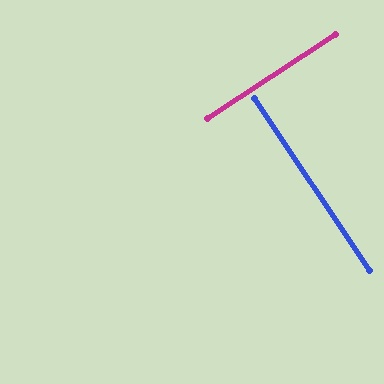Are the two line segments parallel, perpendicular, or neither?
Perpendicular — they meet at approximately 90°.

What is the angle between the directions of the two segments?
Approximately 90 degrees.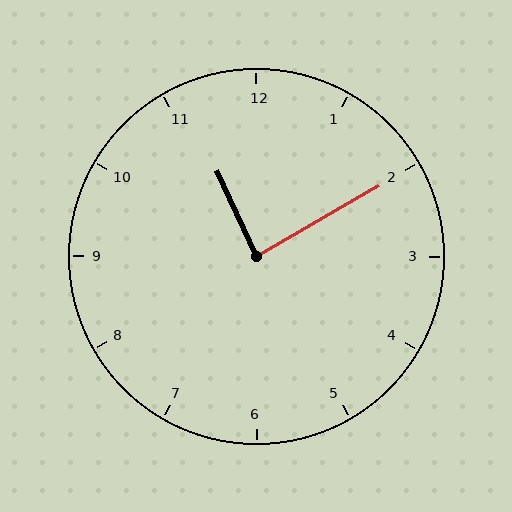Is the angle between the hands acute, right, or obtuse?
It is right.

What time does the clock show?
11:10.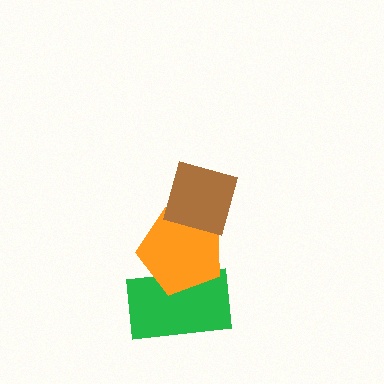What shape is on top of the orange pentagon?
The brown square is on top of the orange pentagon.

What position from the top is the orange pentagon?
The orange pentagon is 2nd from the top.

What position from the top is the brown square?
The brown square is 1st from the top.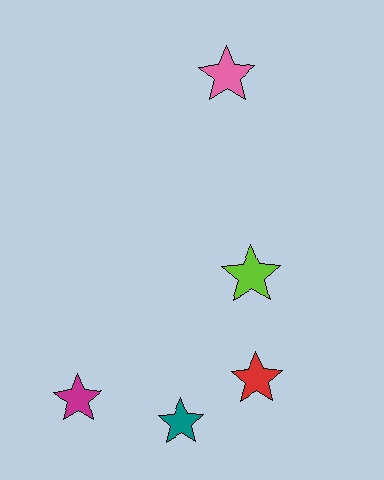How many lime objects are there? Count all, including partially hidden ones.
There is 1 lime object.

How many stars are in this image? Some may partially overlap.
There are 5 stars.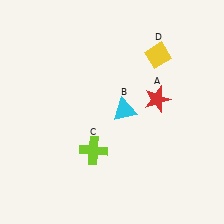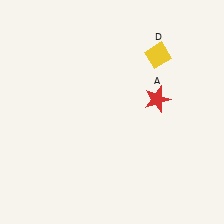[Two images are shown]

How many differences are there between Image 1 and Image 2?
There are 2 differences between the two images.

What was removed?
The lime cross (C), the cyan triangle (B) were removed in Image 2.